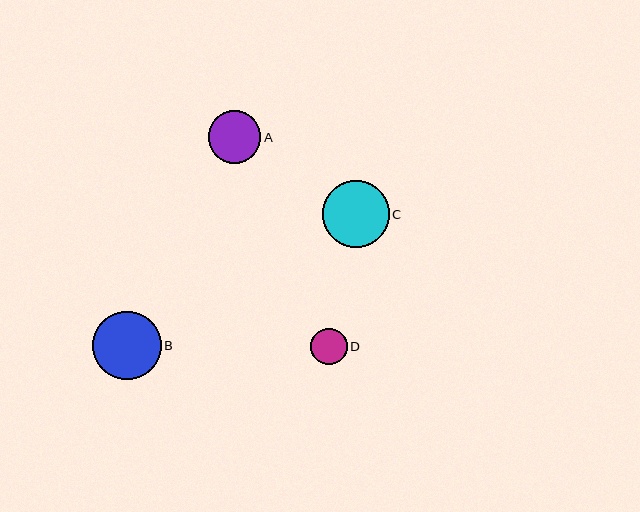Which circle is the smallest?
Circle D is the smallest with a size of approximately 36 pixels.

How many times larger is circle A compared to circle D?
Circle A is approximately 1.4 times the size of circle D.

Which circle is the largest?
Circle B is the largest with a size of approximately 68 pixels.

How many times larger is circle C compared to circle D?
Circle C is approximately 1.8 times the size of circle D.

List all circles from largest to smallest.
From largest to smallest: B, C, A, D.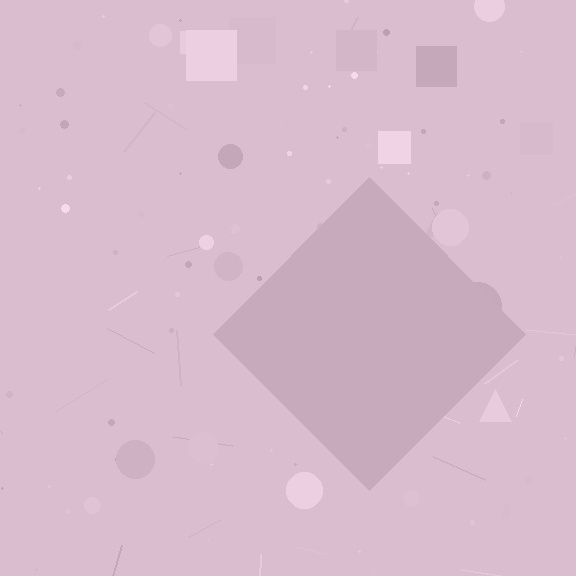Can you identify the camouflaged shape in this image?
The camouflaged shape is a diamond.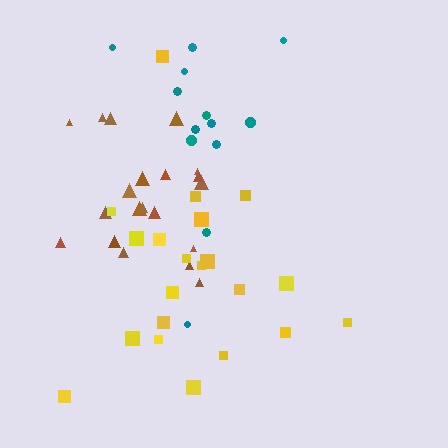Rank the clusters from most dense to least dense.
brown, yellow, teal.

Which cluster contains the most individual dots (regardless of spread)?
Yellow (21).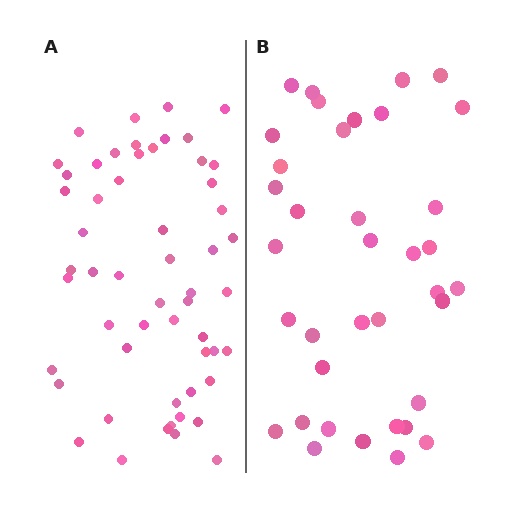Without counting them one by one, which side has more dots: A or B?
Region A (the left region) has more dots.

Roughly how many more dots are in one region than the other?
Region A has approximately 20 more dots than region B.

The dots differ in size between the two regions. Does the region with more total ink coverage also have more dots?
No. Region B has more total ink coverage because its dots are larger, but region A actually contains more individual dots. Total area can be misleading — the number of items is what matters here.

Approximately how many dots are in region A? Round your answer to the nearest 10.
About 60 dots. (The exact count is 55, which rounds to 60.)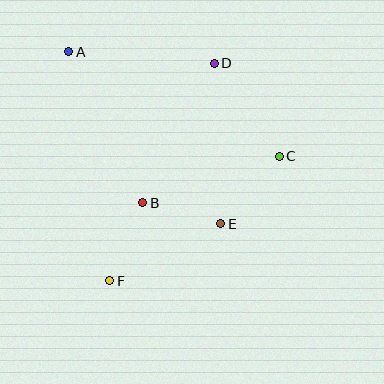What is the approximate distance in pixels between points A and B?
The distance between A and B is approximately 168 pixels.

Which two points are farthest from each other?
Points D and F are farthest from each other.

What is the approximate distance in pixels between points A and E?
The distance between A and E is approximately 230 pixels.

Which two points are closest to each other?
Points B and E are closest to each other.